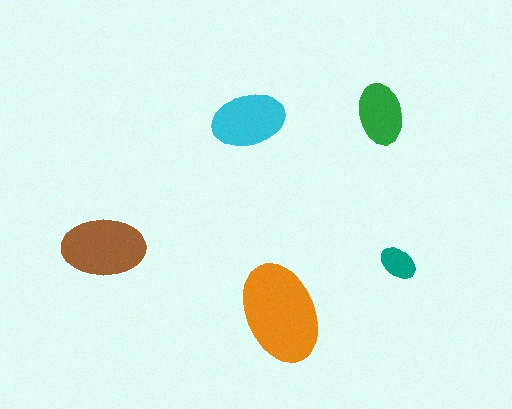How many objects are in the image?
There are 5 objects in the image.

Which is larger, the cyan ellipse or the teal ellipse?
The cyan one.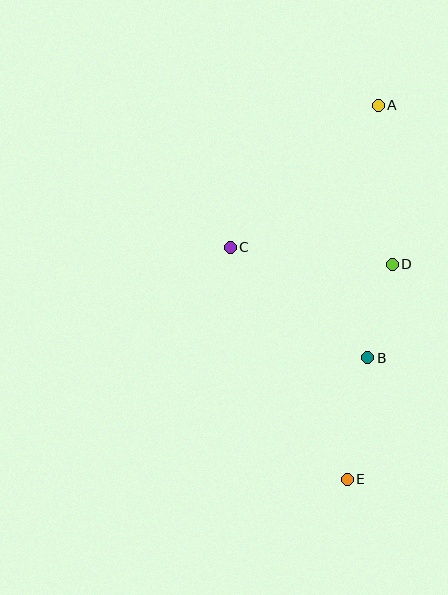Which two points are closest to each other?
Points B and D are closest to each other.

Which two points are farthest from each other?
Points A and E are farthest from each other.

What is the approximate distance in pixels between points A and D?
The distance between A and D is approximately 159 pixels.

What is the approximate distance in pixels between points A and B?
The distance between A and B is approximately 252 pixels.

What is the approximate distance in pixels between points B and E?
The distance between B and E is approximately 123 pixels.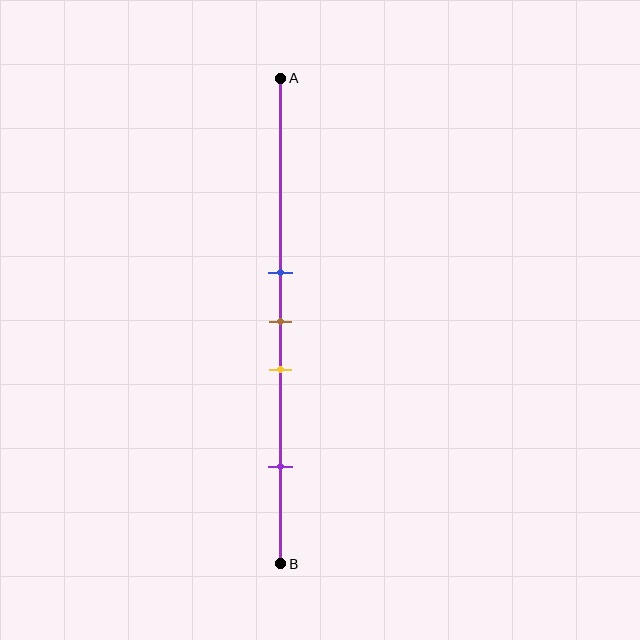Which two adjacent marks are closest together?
The blue and brown marks are the closest adjacent pair.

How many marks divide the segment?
There are 4 marks dividing the segment.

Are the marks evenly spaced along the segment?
No, the marks are not evenly spaced.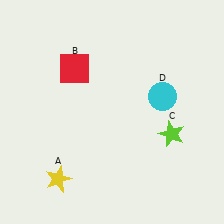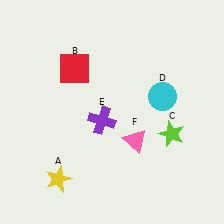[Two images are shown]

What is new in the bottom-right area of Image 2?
A pink triangle (F) was added in the bottom-right area of Image 2.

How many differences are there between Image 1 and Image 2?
There are 2 differences between the two images.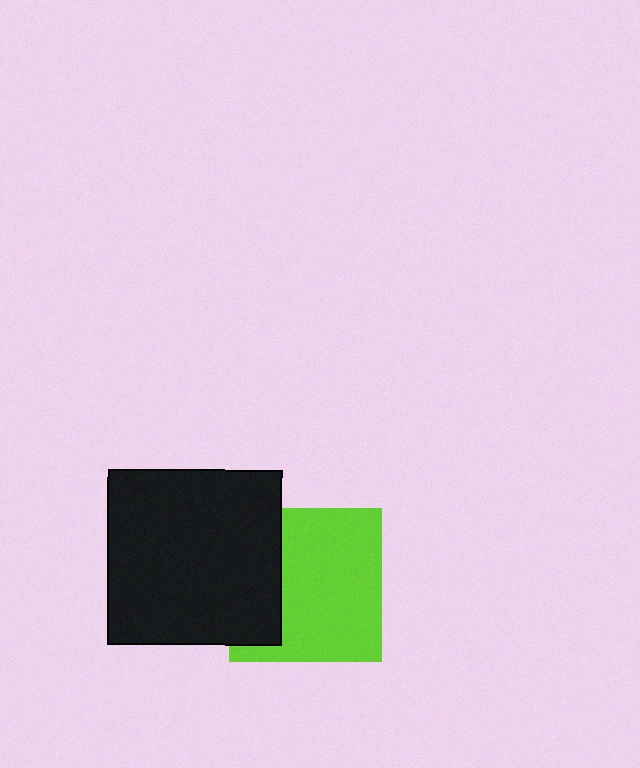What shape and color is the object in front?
The object in front is a black square.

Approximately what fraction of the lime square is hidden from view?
Roughly 31% of the lime square is hidden behind the black square.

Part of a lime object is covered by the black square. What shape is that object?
It is a square.